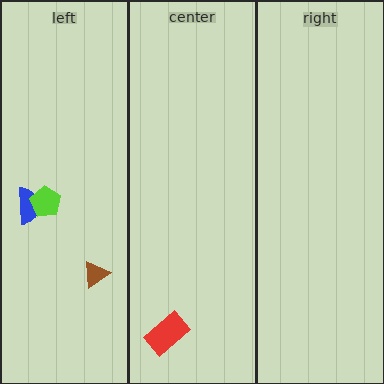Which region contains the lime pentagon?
The left region.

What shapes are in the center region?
The red rectangle.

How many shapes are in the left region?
3.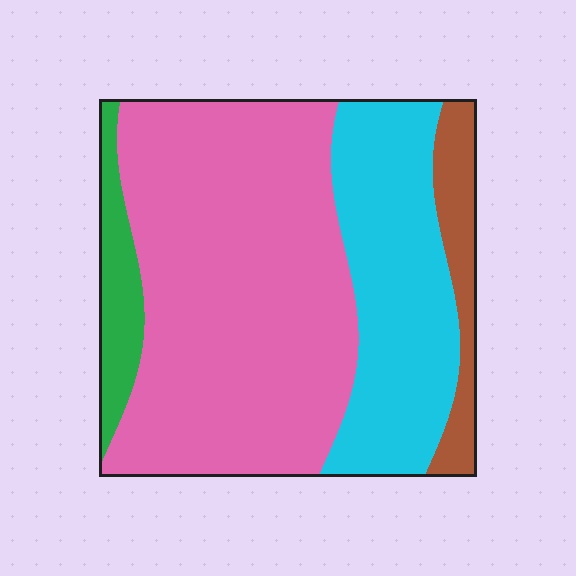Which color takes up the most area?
Pink, at roughly 55%.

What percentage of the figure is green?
Green takes up less than a sixth of the figure.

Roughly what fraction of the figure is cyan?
Cyan covers 27% of the figure.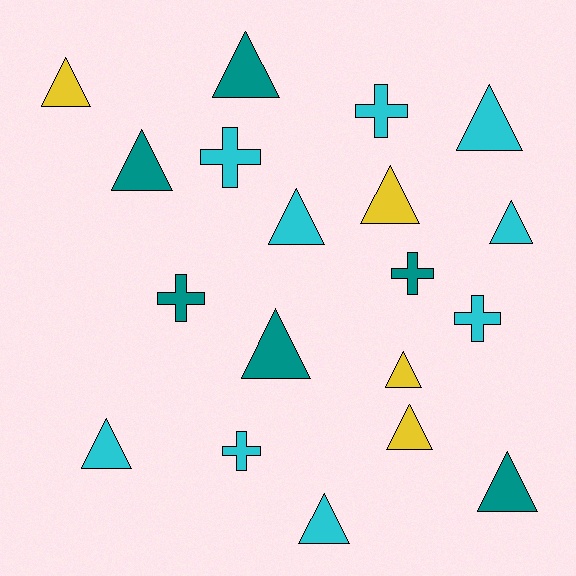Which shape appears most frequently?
Triangle, with 13 objects.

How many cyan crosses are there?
There are 4 cyan crosses.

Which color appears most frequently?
Cyan, with 9 objects.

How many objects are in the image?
There are 19 objects.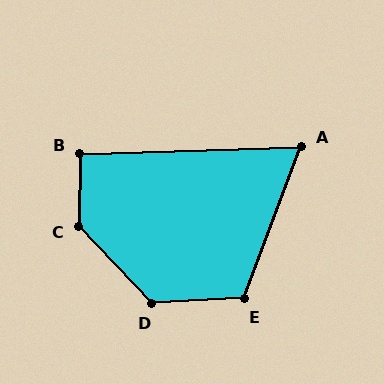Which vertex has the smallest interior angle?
A, at approximately 68 degrees.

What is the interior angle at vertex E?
Approximately 114 degrees (obtuse).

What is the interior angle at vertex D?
Approximately 130 degrees (obtuse).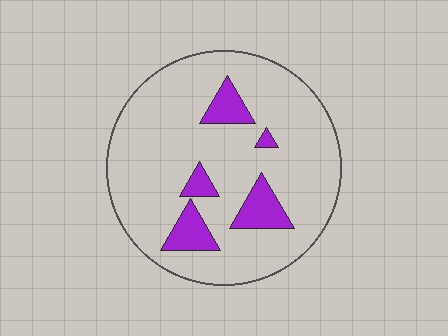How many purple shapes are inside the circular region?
5.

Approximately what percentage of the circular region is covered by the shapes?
Approximately 15%.